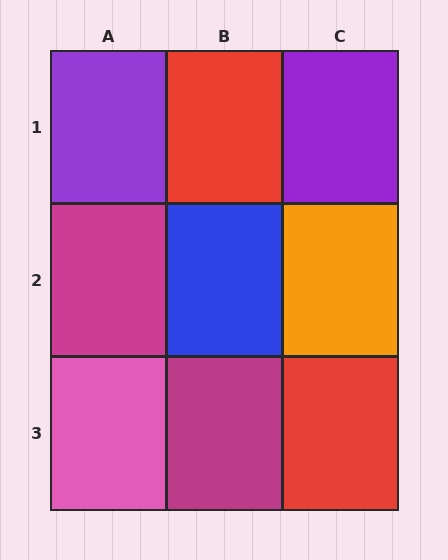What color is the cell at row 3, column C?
Red.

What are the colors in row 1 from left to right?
Purple, red, purple.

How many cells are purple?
2 cells are purple.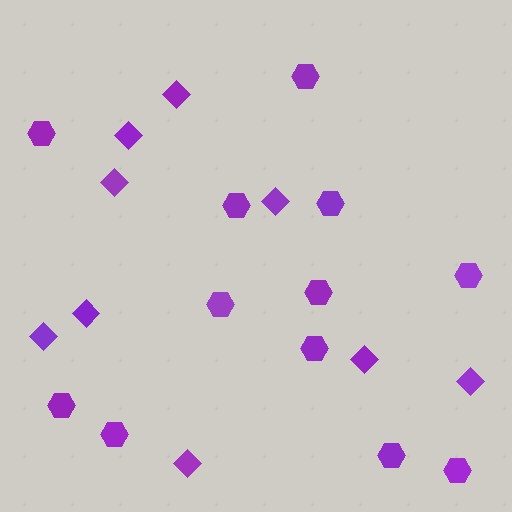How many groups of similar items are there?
There are 2 groups: one group of hexagons (12) and one group of diamonds (9).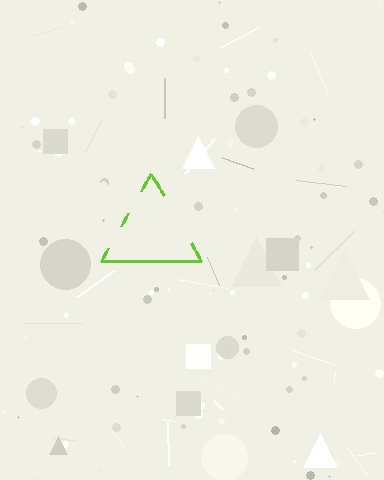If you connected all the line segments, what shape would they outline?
They would outline a triangle.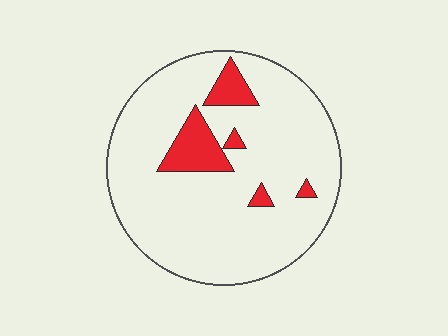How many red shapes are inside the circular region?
5.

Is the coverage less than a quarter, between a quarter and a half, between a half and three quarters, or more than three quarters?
Less than a quarter.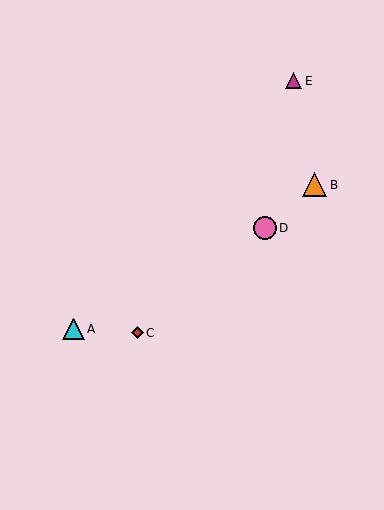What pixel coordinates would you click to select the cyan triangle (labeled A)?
Click at (74, 329) to select the cyan triangle A.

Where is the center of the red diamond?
The center of the red diamond is at (137, 333).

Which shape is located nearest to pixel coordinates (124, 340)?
The red diamond (labeled C) at (137, 333) is nearest to that location.